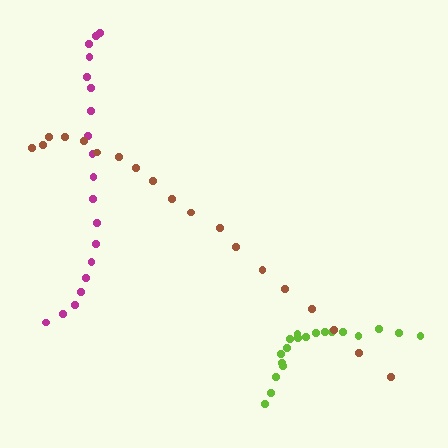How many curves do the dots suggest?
There are 3 distinct paths.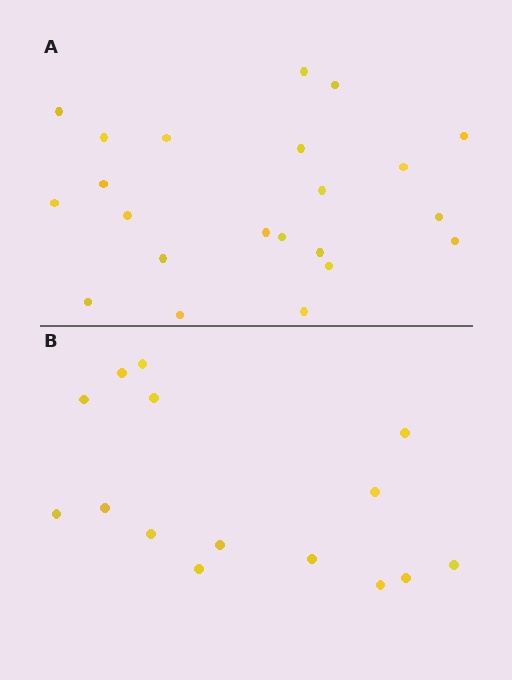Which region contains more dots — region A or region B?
Region A (the top region) has more dots.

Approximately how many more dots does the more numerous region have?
Region A has roughly 8 or so more dots than region B.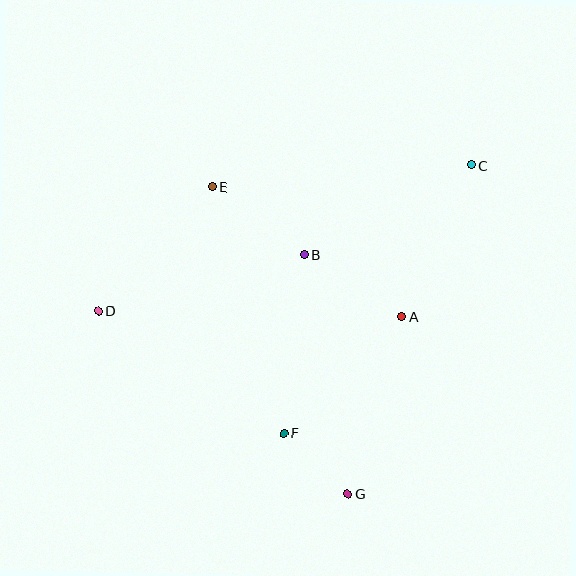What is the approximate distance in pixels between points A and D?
The distance between A and D is approximately 303 pixels.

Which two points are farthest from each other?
Points C and D are farthest from each other.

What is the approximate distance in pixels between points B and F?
The distance between B and F is approximately 180 pixels.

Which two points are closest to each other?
Points F and G are closest to each other.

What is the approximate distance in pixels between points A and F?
The distance between A and F is approximately 166 pixels.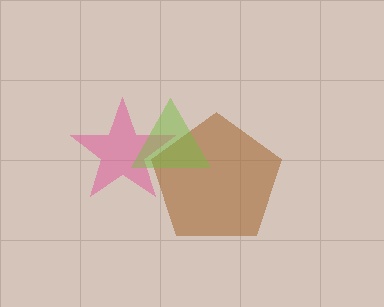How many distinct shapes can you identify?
There are 3 distinct shapes: a brown pentagon, a pink star, a lime triangle.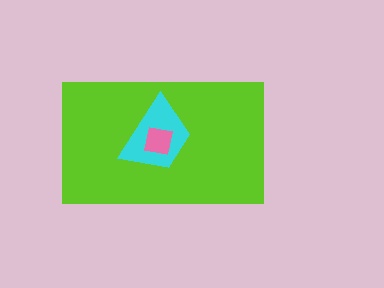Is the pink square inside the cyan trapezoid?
Yes.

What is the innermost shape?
The pink square.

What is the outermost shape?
The lime rectangle.